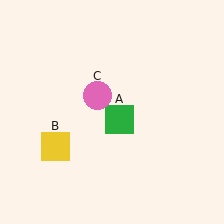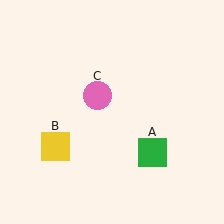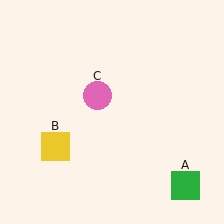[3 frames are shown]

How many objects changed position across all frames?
1 object changed position: green square (object A).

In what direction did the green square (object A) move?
The green square (object A) moved down and to the right.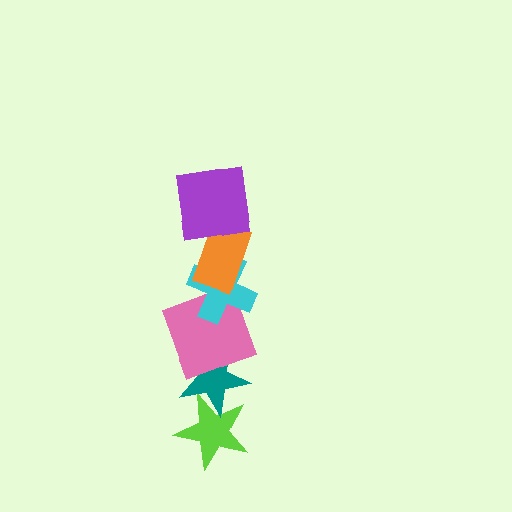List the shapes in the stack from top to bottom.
From top to bottom: the purple square, the orange rectangle, the cyan cross, the pink square, the teal star, the lime star.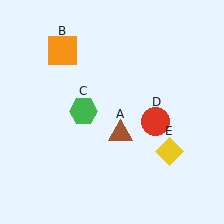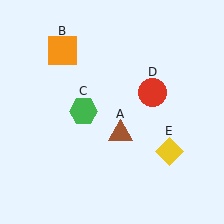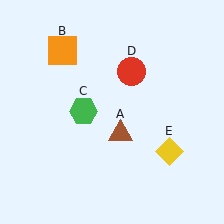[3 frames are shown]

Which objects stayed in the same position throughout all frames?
Brown triangle (object A) and orange square (object B) and green hexagon (object C) and yellow diamond (object E) remained stationary.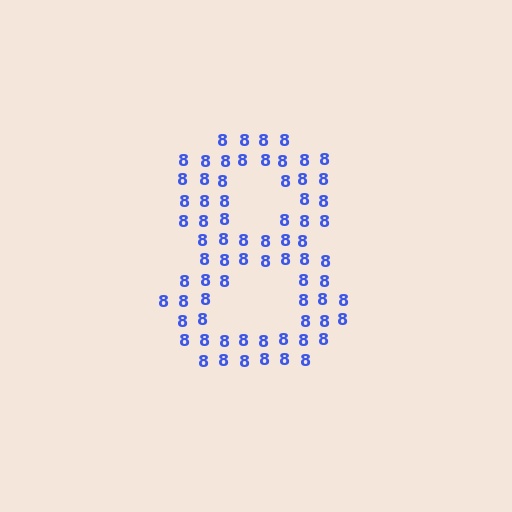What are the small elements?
The small elements are digit 8's.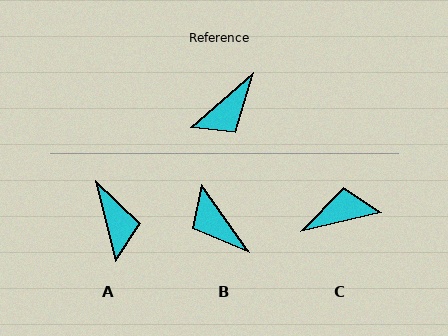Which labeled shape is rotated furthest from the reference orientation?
C, about 153 degrees away.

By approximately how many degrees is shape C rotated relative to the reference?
Approximately 153 degrees counter-clockwise.